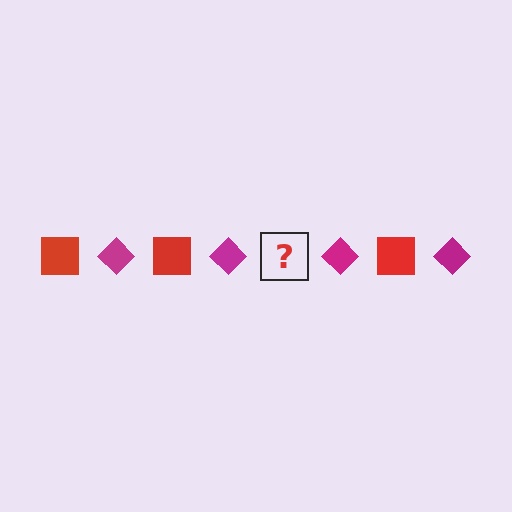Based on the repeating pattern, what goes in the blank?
The blank should be a red square.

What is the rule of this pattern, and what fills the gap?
The rule is that the pattern alternates between red square and magenta diamond. The gap should be filled with a red square.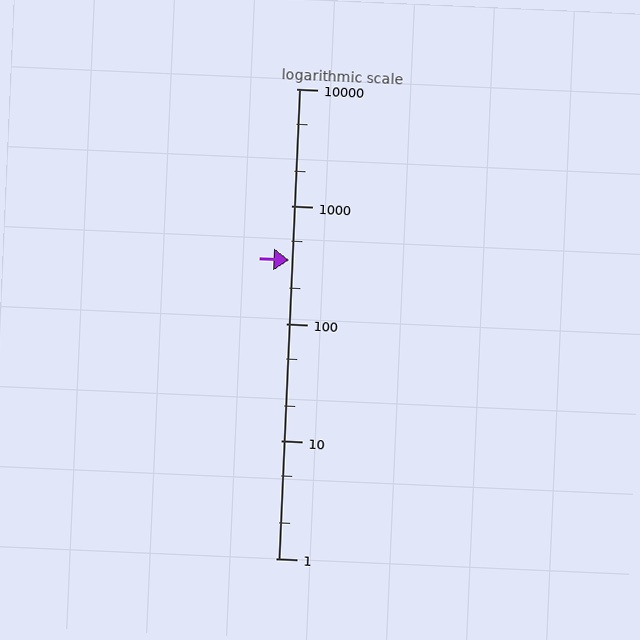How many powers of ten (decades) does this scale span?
The scale spans 4 decades, from 1 to 10000.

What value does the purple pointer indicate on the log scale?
The pointer indicates approximately 350.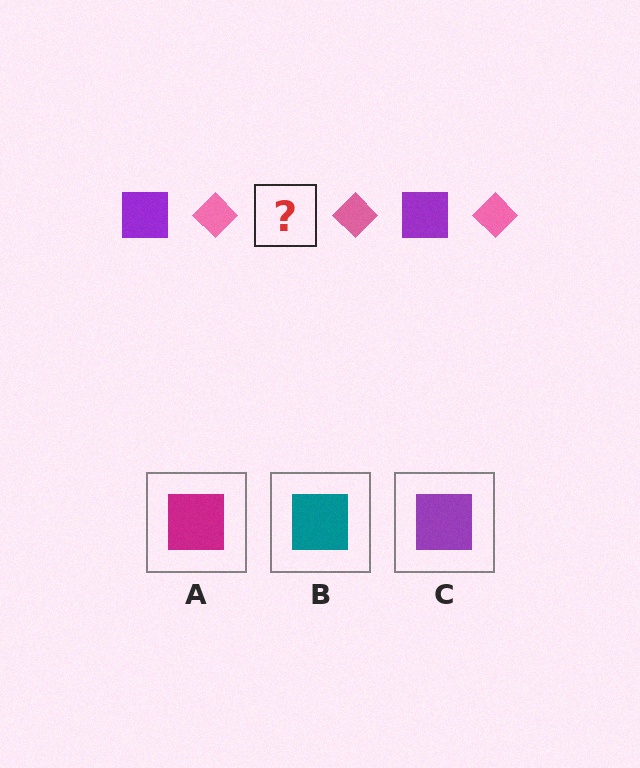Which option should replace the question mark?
Option C.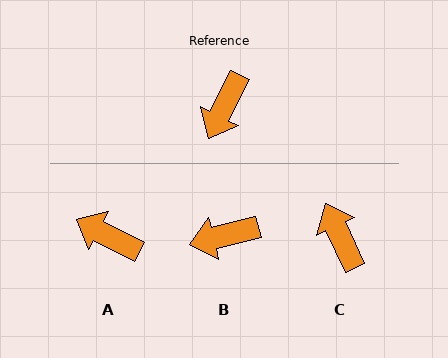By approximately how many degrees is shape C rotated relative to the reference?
Approximately 128 degrees clockwise.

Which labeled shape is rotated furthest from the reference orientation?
C, about 128 degrees away.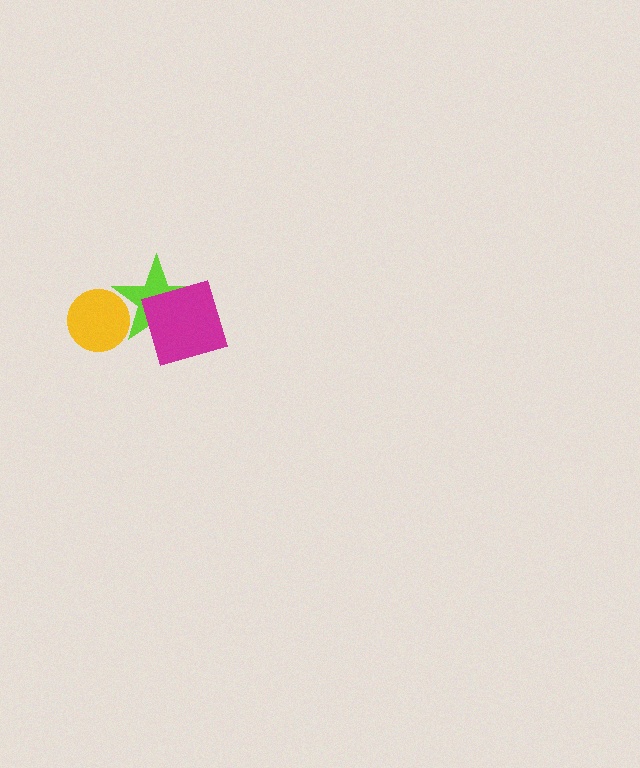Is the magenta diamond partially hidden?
No, no other shape covers it.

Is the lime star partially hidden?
Yes, it is partially covered by another shape.